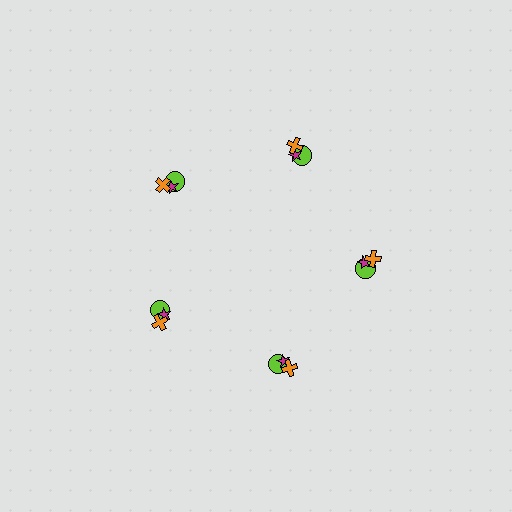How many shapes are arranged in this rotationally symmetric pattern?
There are 15 shapes, arranged in 5 groups of 3.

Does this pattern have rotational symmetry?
Yes, this pattern has 5-fold rotational symmetry. It looks the same after rotating 72 degrees around the center.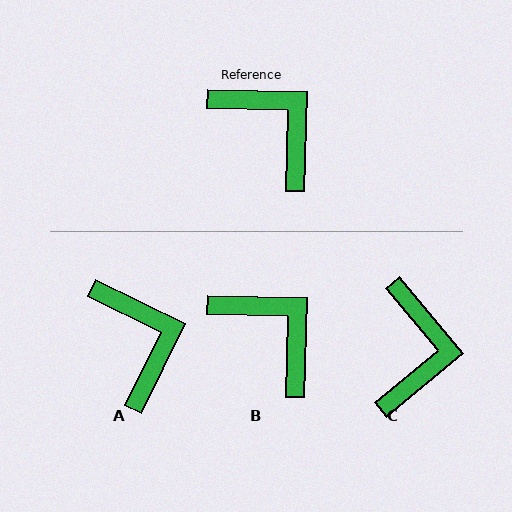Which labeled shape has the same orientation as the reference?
B.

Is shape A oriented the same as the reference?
No, it is off by about 25 degrees.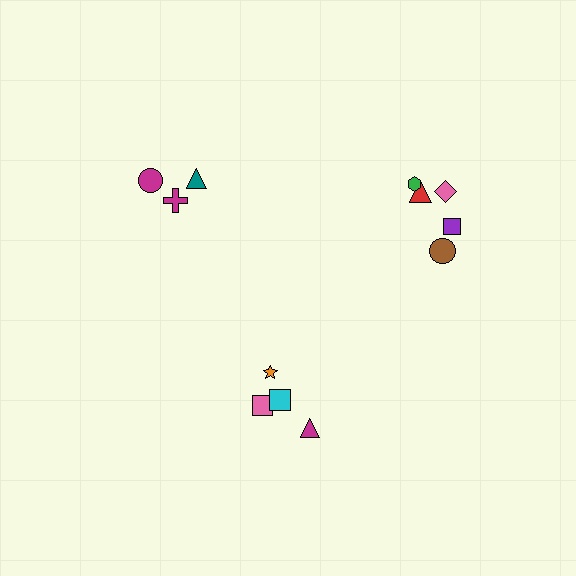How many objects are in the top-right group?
There are 5 objects.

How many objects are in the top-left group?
There are 3 objects.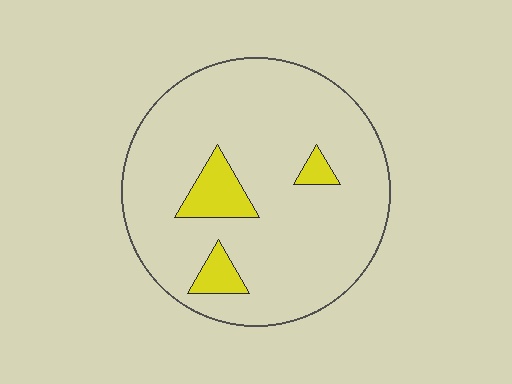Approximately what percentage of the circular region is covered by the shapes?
Approximately 10%.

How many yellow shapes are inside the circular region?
3.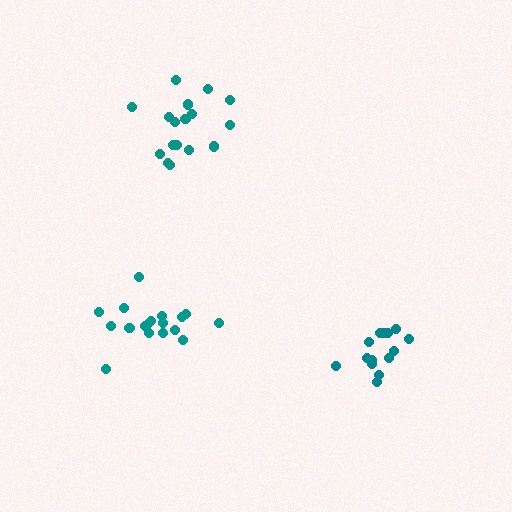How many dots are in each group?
Group 1: 18 dots, Group 2: 14 dots, Group 3: 18 dots (50 total).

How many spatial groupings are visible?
There are 3 spatial groupings.